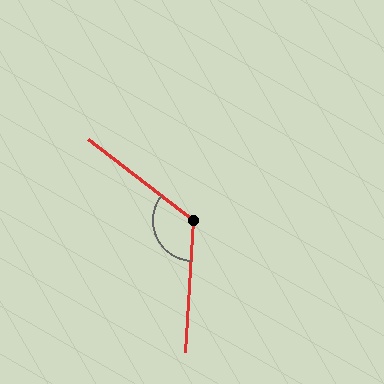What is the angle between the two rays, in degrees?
Approximately 125 degrees.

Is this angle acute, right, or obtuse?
It is obtuse.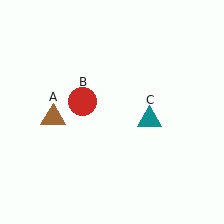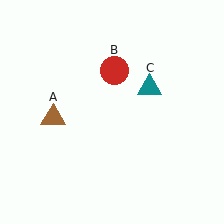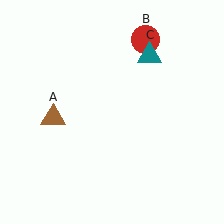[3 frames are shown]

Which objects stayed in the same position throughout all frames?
Brown triangle (object A) remained stationary.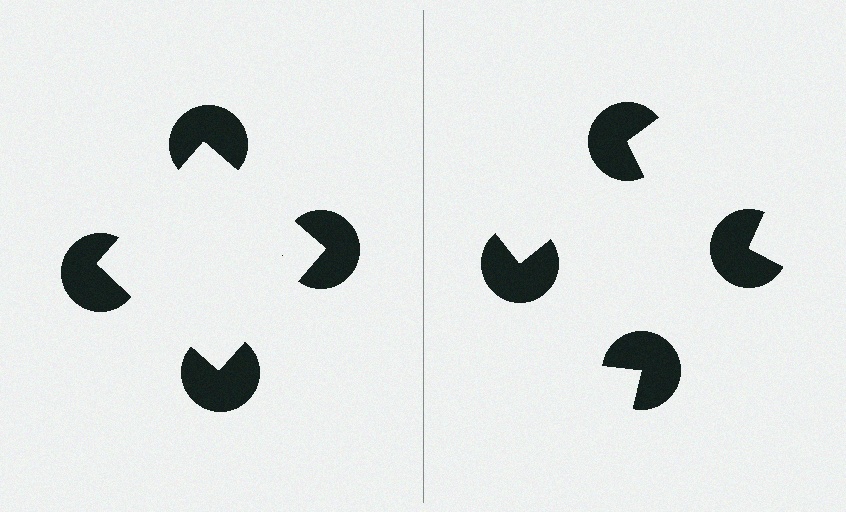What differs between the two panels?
The pac-man discs are positioned identically on both sides; only the wedge orientations differ. On the left they align to a square; on the right they are misaligned.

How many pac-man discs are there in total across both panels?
8 — 4 on each side.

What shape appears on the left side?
An illusory square.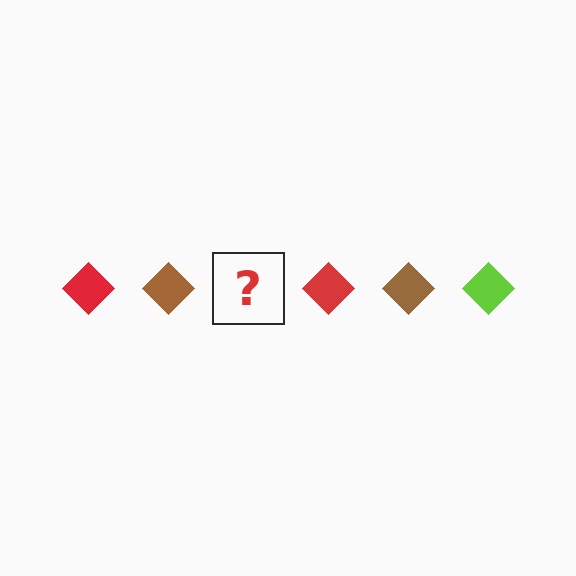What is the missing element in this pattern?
The missing element is a lime diamond.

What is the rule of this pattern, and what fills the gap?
The rule is that the pattern cycles through red, brown, lime diamonds. The gap should be filled with a lime diamond.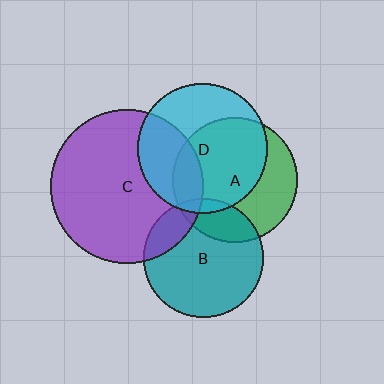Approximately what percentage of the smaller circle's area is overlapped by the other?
Approximately 5%.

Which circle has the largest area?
Circle C (purple).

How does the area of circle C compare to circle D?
Approximately 1.4 times.